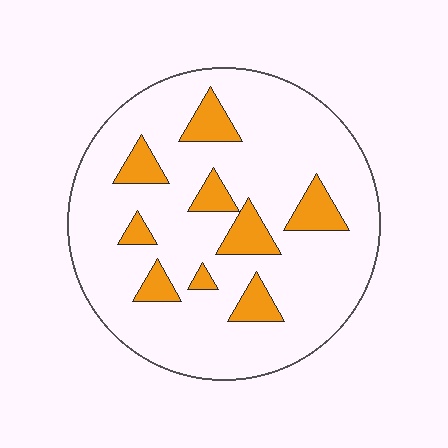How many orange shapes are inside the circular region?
9.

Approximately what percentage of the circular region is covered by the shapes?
Approximately 15%.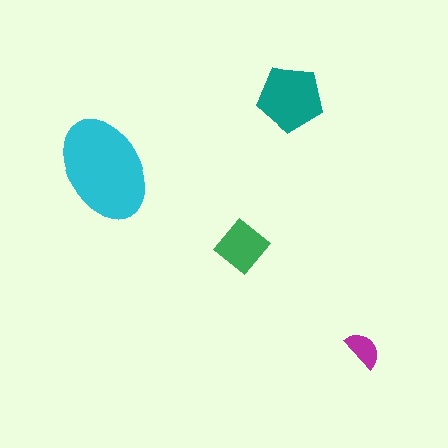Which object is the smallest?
The magenta semicircle.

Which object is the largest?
The cyan ellipse.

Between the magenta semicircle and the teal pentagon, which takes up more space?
The teal pentagon.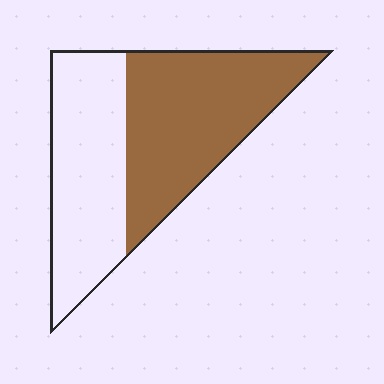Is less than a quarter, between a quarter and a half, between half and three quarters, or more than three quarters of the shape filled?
Between half and three quarters.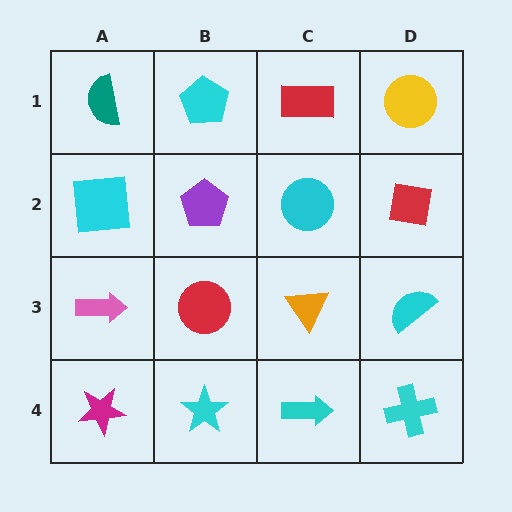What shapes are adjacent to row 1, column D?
A red square (row 2, column D), a red rectangle (row 1, column C).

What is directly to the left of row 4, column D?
A cyan arrow.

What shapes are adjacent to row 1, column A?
A cyan square (row 2, column A), a cyan pentagon (row 1, column B).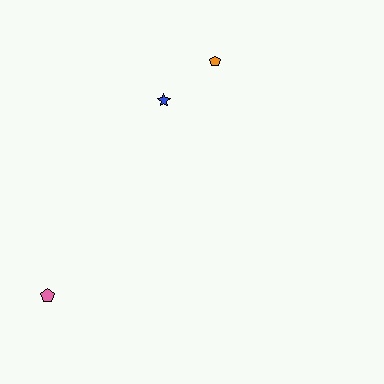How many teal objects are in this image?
There are no teal objects.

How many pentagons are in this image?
There are 2 pentagons.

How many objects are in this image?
There are 3 objects.